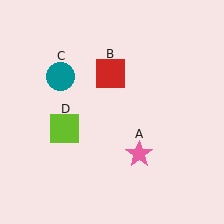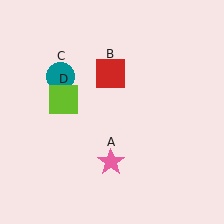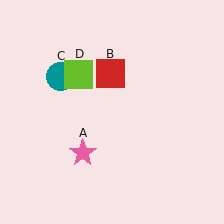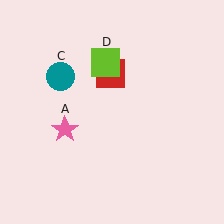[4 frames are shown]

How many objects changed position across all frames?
2 objects changed position: pink star (object A), lime square (object D).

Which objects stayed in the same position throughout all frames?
Red square (object B) and teal circle (object C) remained stationary.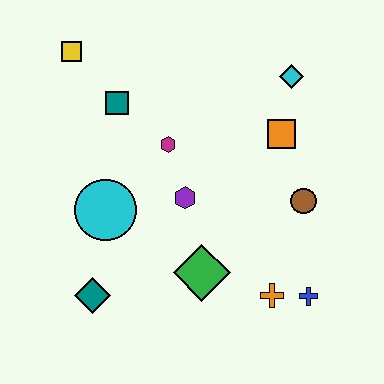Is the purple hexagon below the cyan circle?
No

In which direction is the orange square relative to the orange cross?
The orange square is above the orange cross.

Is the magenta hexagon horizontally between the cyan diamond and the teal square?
Yes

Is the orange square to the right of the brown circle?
No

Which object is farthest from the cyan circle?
The cyan diamond is farthest from the cyan circle.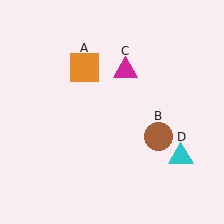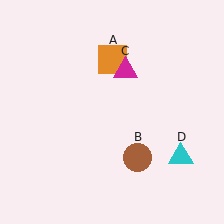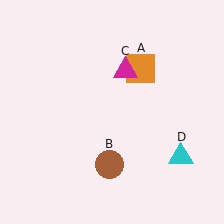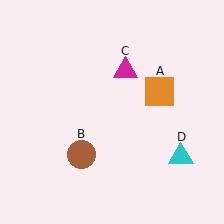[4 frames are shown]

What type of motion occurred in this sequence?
The orange square (object A), brown circle (object B) rotated clockwise around the center of the scene.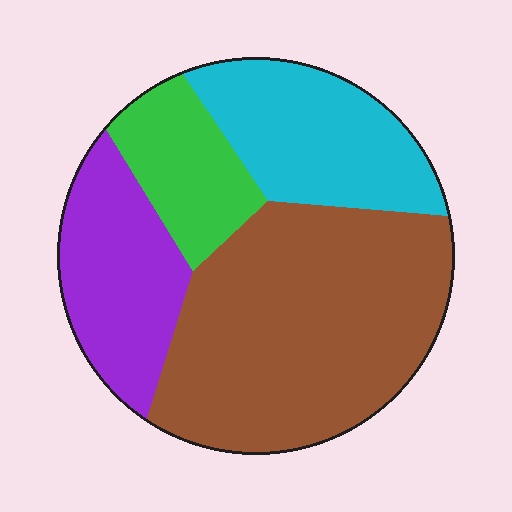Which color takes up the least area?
Green, at roughly 15%.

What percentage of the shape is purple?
Purple covers around 20% of the shape.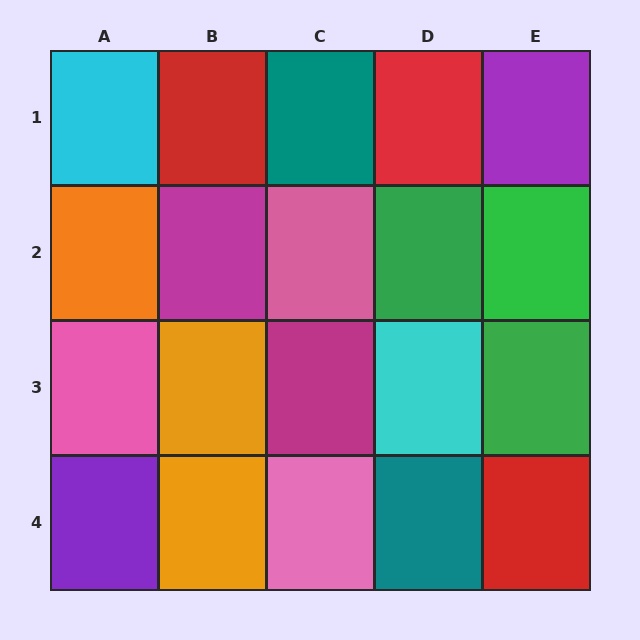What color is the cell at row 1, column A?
Cyan.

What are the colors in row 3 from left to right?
Pink, orange, magenta, cyan, green.